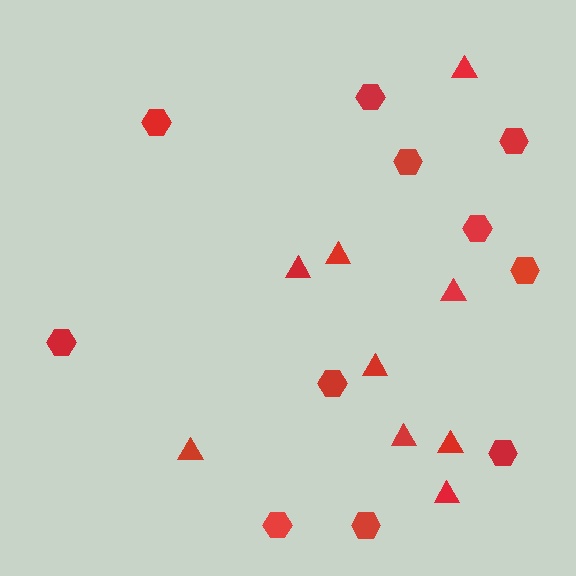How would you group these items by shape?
There are 2 groups: one group of hexagons (11) and one group of triangles (9).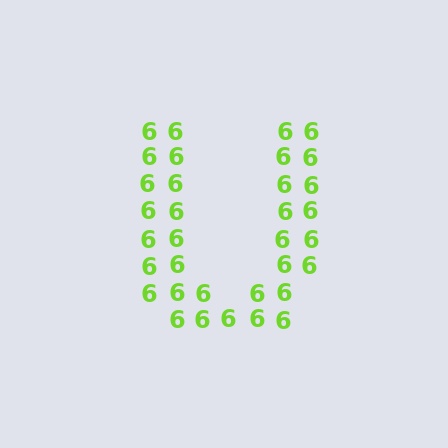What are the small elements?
The small elements are digit 6's.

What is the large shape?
The large shape is the letter U.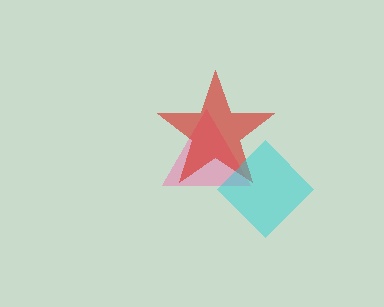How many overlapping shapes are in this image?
There are 3 overlapping shapes in the image.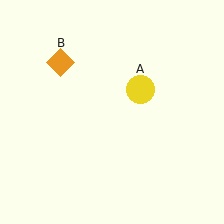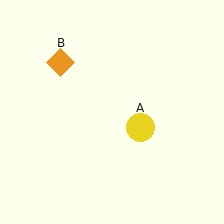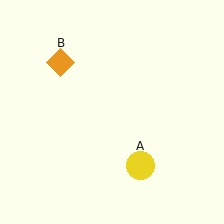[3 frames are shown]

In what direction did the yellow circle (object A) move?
The yellow circle (object A) moved down.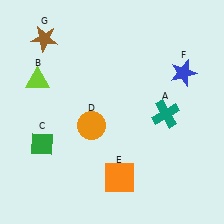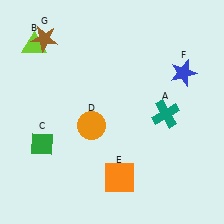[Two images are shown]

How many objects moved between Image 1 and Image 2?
1 object moved between the two images.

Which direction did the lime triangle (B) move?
The lime triangle (B) moved up.